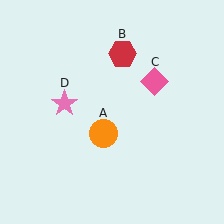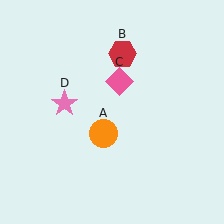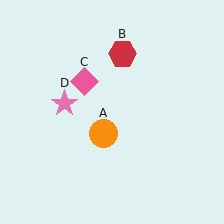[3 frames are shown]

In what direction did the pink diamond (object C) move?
The pink diamond (object C) moved left.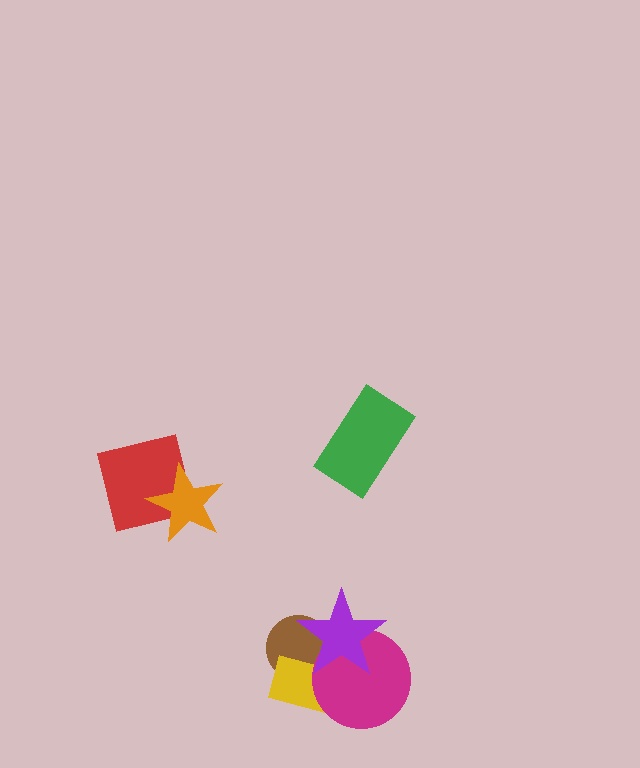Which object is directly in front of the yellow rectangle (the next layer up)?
The magenta circle is directly in front of the yellow rectangle.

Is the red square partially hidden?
Yes, it is partially covered by another shape.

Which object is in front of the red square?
The orange star is in front of the red square.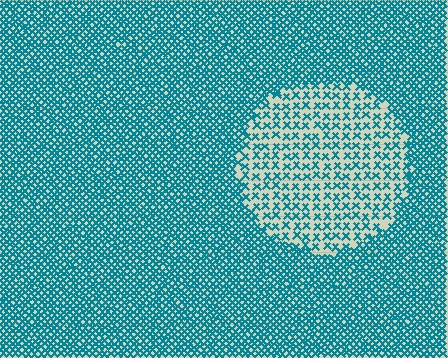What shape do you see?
I see a circle.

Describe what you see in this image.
The image contains small teal elements arranged at two different densities. A circle-shaped region is visible where the elements are less densely packed than the surrounding area.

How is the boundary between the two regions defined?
The boundary is defined by a change in element density (approximately 2.5x ratio). All elements are the same color, size, and shape.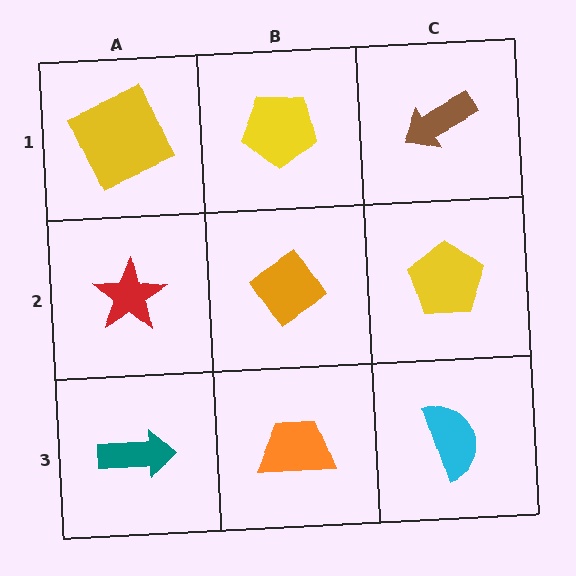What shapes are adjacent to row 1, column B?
An orange diamond (row 2, column B), a yellow square (row 1, column A), a brown arrow (row 1, column C).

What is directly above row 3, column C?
A yellow pentagon.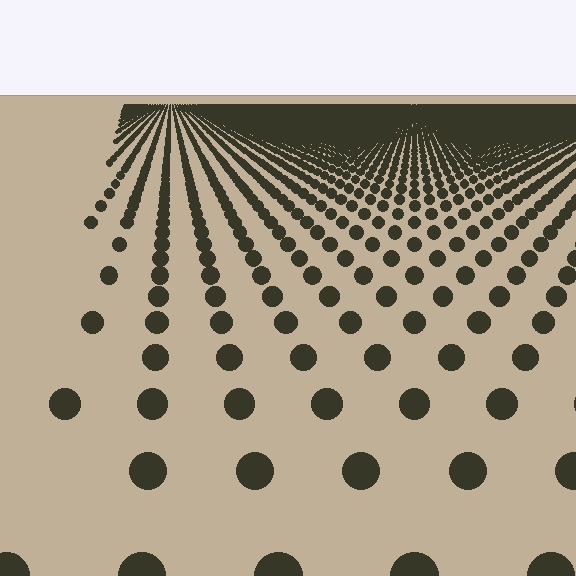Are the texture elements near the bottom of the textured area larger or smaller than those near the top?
Larger. Near the bottom, elements are closer to the viewer and appear at a bigger on-screen size.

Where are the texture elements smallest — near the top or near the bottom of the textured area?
Near the top.